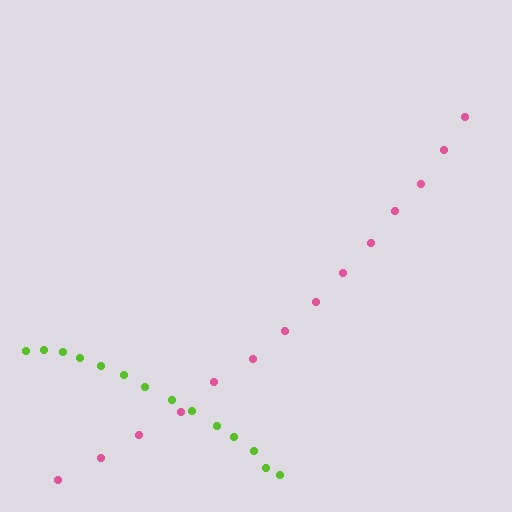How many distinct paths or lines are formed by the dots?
There are 2 distinct paths.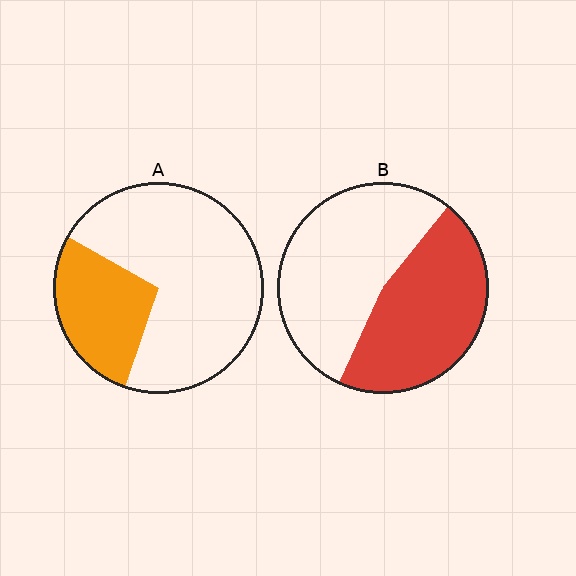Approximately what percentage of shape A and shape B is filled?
A is approximately 30% and B is approximately 45%.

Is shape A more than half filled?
No.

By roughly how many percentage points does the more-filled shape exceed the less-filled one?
By roughly 20 percentage points (B over A).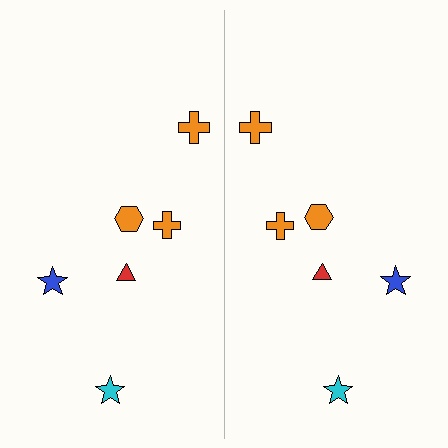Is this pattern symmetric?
Yes, this pattern has bilateral (reflection) symmetry.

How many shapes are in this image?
There are 12 shapes in this image.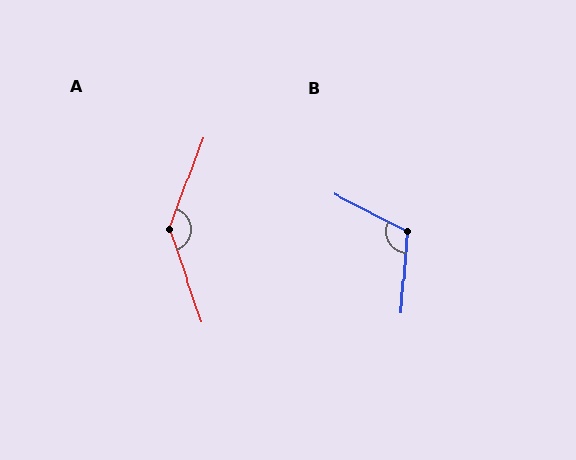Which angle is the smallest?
B, at approximately 113 degrees.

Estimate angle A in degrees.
Approximately 140 degrees.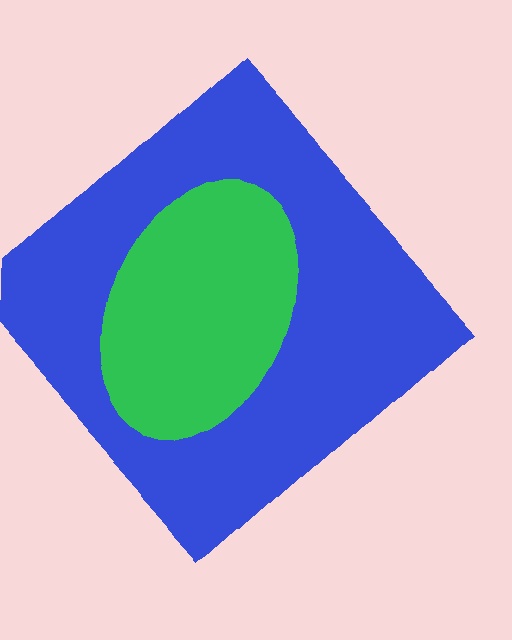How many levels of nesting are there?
2.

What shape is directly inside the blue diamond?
The green ellipse.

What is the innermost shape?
The green ellipse.